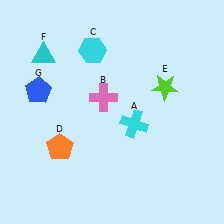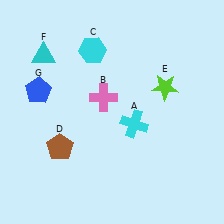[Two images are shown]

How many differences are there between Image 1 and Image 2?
There is 1 difference between the two images.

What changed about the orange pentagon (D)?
In Image 1, D is orange. In Image 2, it changed to brown.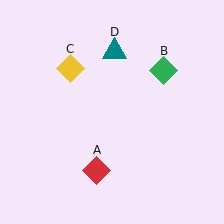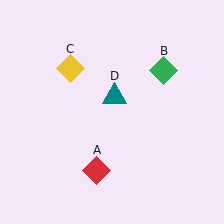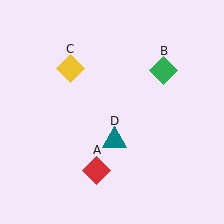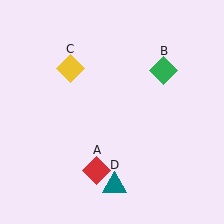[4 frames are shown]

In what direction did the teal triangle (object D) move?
The teal triangle (object D) moved down.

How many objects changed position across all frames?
1 object changed position: teal triangle (object D).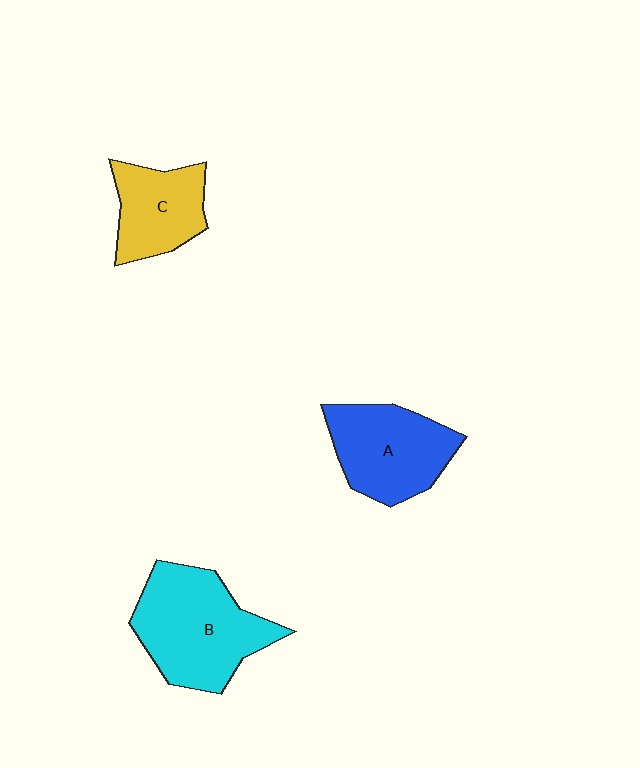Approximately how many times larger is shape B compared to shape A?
Approximately 1.3 times.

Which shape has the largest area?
Shape B (cyan).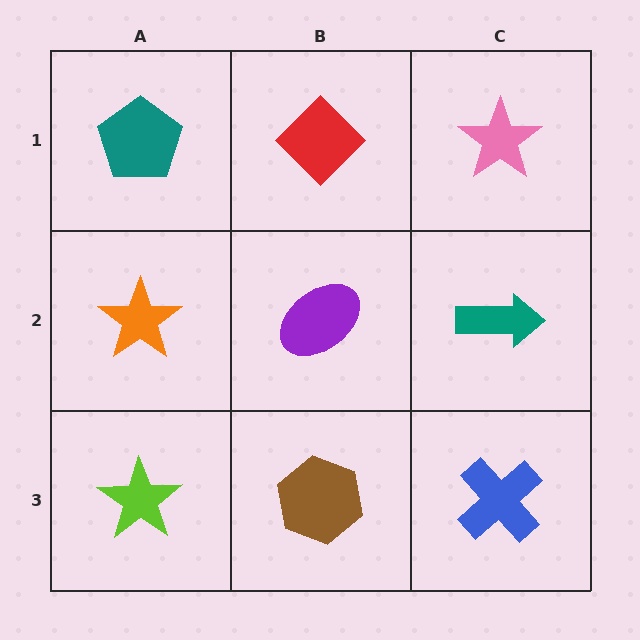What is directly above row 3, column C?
A teal arrow.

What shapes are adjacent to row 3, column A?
An orange star (row 2, column A), a brown hexagon (row 3, column B).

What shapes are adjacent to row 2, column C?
A pink star (row 1, column C), a blue cross (row 3, column C), a purple ellipse (row 2, column B).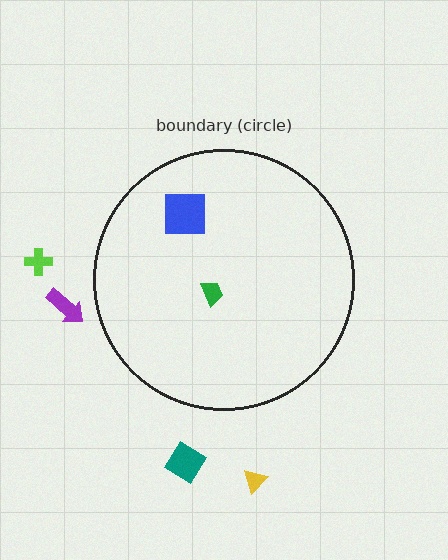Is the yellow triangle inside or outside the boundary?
Outside.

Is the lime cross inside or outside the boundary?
Outside.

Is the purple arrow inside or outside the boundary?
Outside.